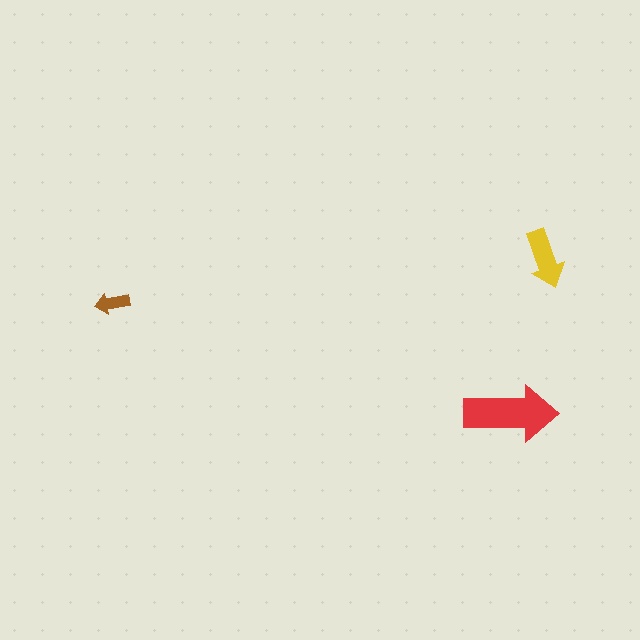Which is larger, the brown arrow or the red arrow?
The red one.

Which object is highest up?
The yellow arrow is topmost.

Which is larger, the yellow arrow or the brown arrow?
The yellow one.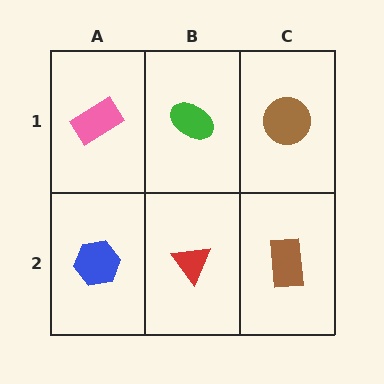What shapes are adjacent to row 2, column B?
A green ellipse (row 1, column B), a blue hexagon (row 2, column A), a brown rectangle (row 2, column C).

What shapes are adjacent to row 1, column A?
A blue hexagon (row 2, column A), a green ellipse (row 1, column B).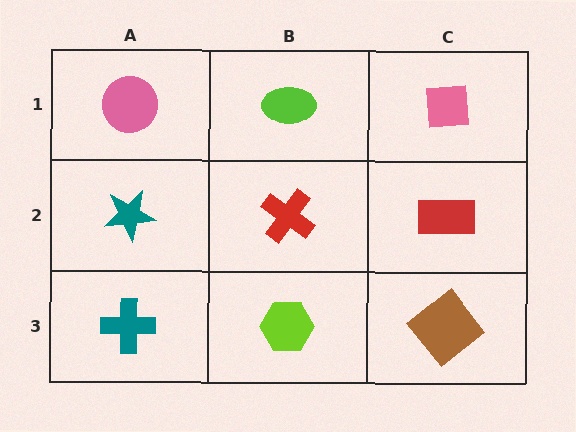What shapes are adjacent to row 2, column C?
A pink square (row 1, column C), a brown diamond (row 3, column C), a red cross (row 2, column B).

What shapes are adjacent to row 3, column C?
A red rectangle (row 2, column C), a lime hexagon (row 3, column B).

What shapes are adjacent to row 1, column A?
A teal star (row 2, column A), a lime ellipse (row 1, column B).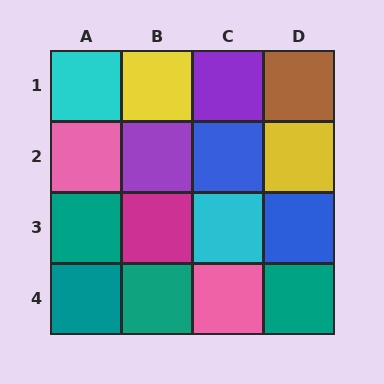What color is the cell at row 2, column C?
Blue.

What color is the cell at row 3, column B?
Magenta.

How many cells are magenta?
1 cell is magenta.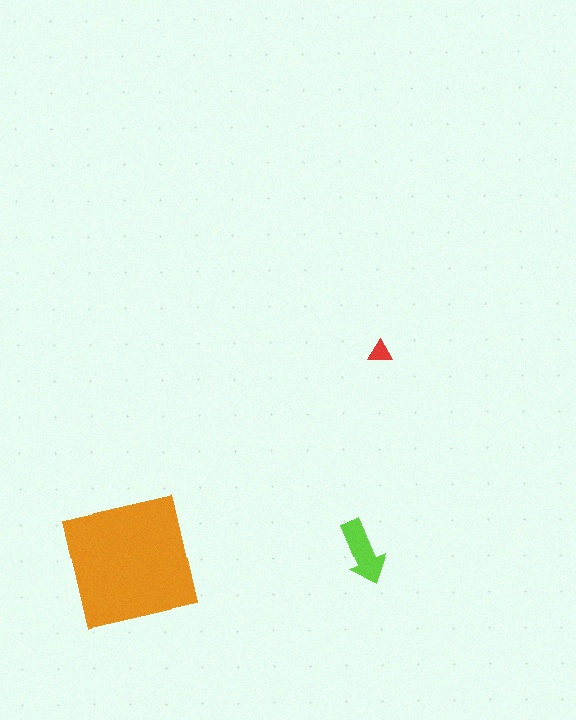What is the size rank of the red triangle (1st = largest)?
3rd.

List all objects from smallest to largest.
The red triangle, the lime arrow, the orange square.